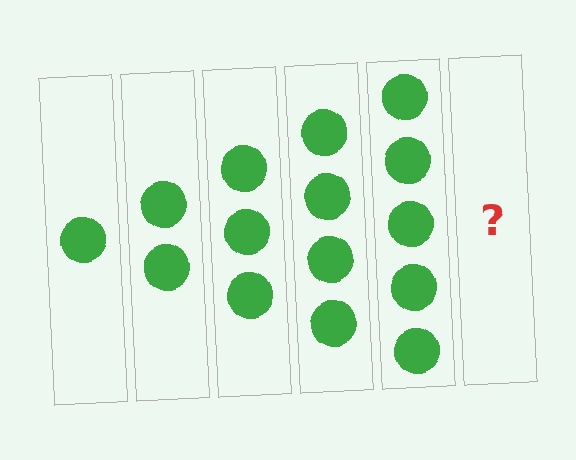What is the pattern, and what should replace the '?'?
The pattern is that each step adds one more circle. The '?' should be 6 circles.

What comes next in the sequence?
The next element should be 6 circles.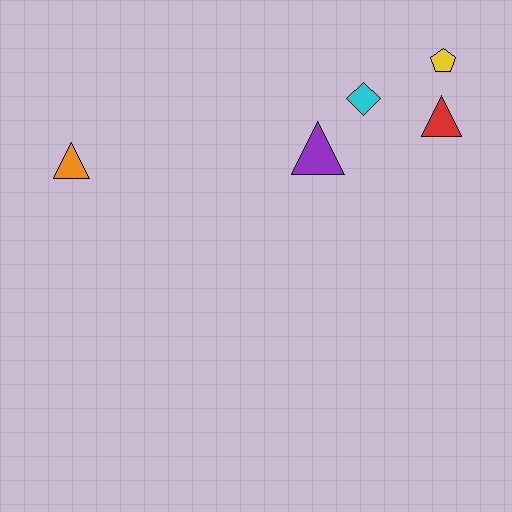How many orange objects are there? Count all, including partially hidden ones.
There is 1 orange object.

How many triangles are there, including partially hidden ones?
There are 3 triangles.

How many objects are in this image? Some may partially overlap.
There are 5 objects.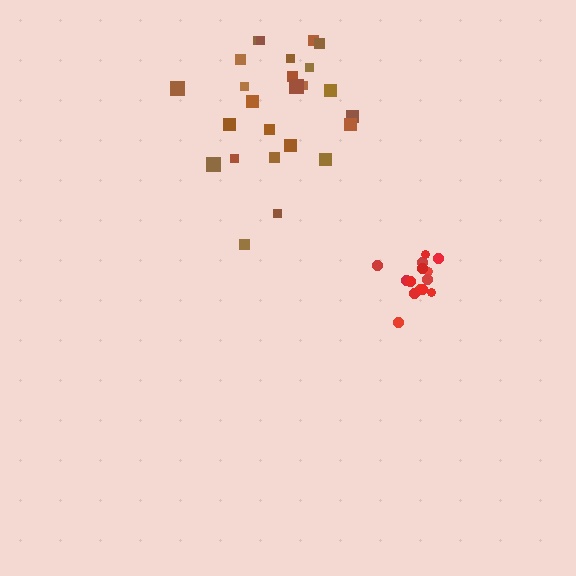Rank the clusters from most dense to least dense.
red, brown.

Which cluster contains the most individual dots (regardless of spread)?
Brown (25).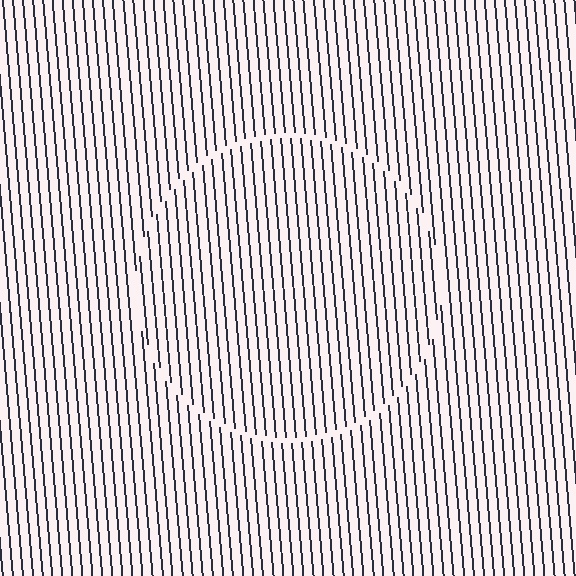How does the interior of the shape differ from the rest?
The interior of the shape contains the same grating, shifted by half a period — the contour is defined by the phase discontinuity where line-ends from the inner and outer gratings abut.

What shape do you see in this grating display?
An illusory circle. The interior of the shape contains the same grating, shifted by half a period — the contour is defined by the phase discontinuity where line-ends from the inner and outer gratings abut.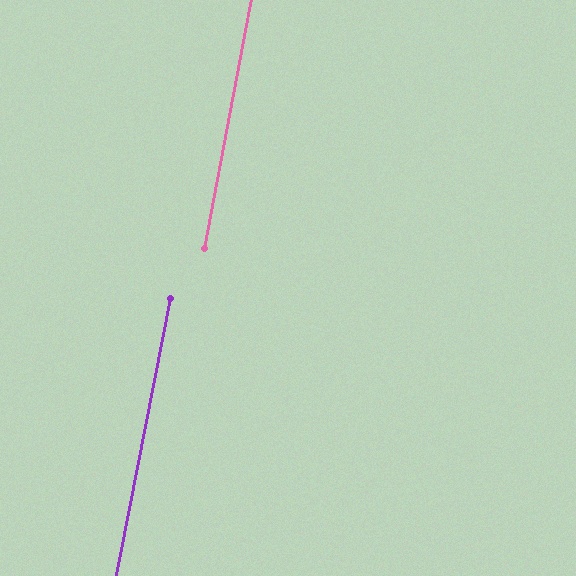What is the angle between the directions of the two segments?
Approximately 0 degrees.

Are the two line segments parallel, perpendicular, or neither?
Parallel — their directions differ by only 0.5°.